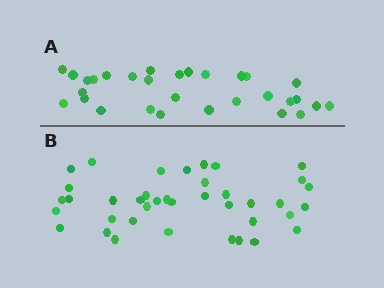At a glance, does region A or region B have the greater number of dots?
Region B (the bottom region) has more dots.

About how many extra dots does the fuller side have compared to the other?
Region B has roughly 8 or so more dots than region A.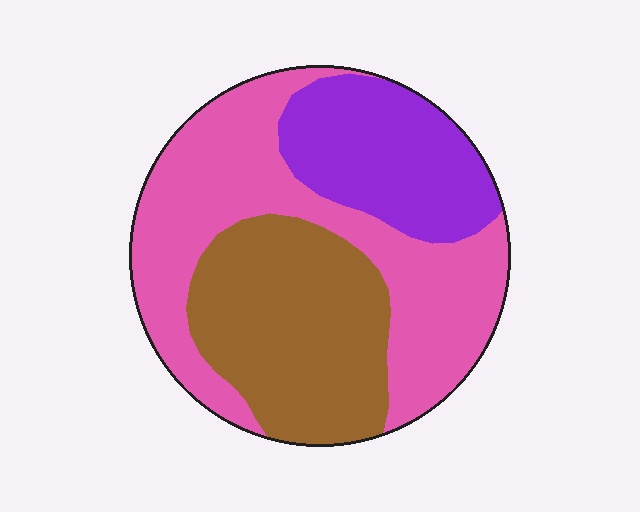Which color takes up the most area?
Pink, at roughly 45%.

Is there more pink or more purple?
Pink.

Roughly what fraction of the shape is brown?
Brown covers around 30% of the shape.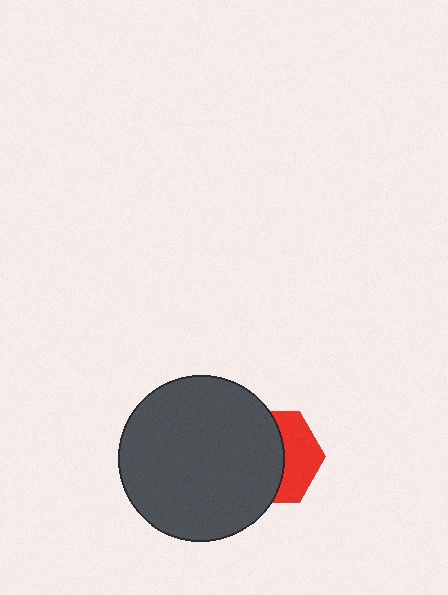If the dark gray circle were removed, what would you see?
You would see the complete red hexagon.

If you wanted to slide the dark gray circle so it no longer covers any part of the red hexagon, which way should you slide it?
Slide it left — that is the most direct way to separate the two shapes.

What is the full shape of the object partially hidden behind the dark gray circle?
The partially hidden object is a red hexagon.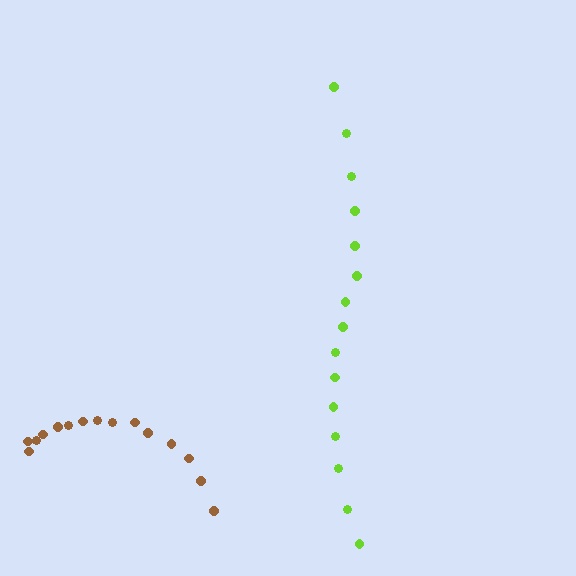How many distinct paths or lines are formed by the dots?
There are 2 distinct paths.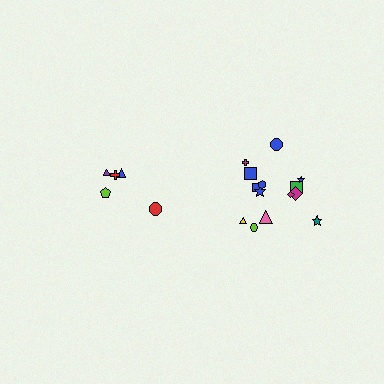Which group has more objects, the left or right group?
The right group.